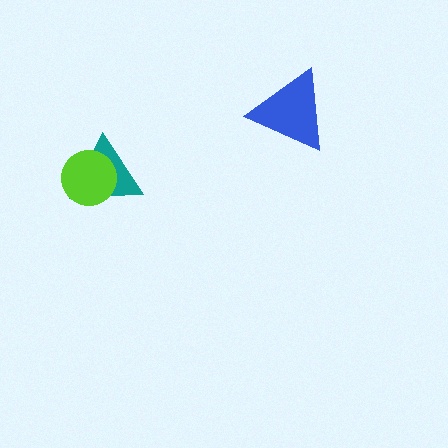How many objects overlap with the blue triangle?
0 objects overlap with the blue triangle.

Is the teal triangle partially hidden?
Yes, it is partially covered by another shape.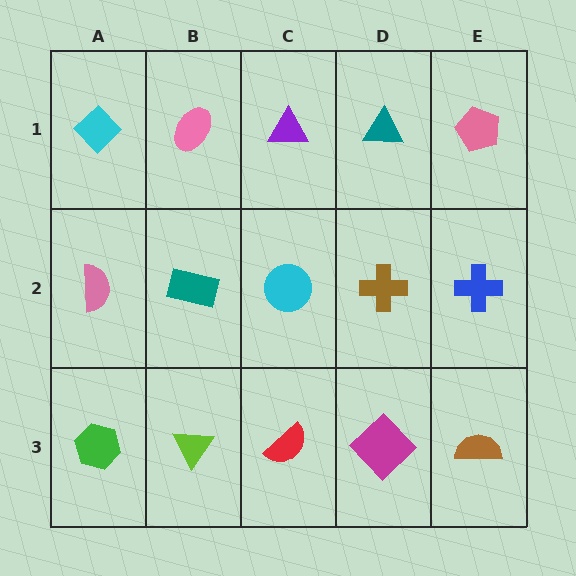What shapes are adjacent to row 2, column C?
A purple triangle (row 1, column C), a red semicircle (row 3, column C), a teal rectangle (row 2, column B), a brown cross (row 2, column D).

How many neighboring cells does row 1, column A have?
2.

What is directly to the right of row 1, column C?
A teal triangle.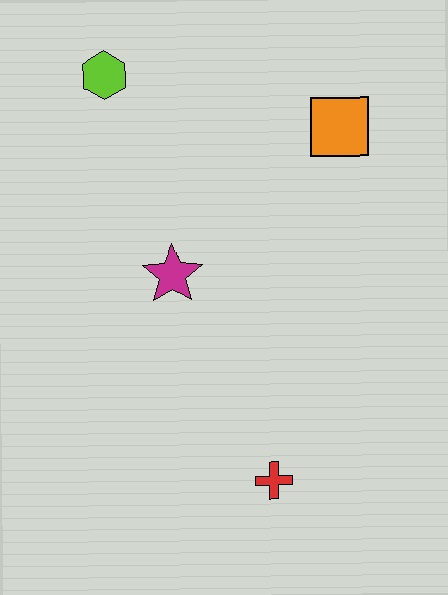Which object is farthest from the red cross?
The lime hexagon is farthest from the red cross.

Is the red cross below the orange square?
Yes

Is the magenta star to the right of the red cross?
No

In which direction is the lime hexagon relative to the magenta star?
The lime hexagon is above the magenta star.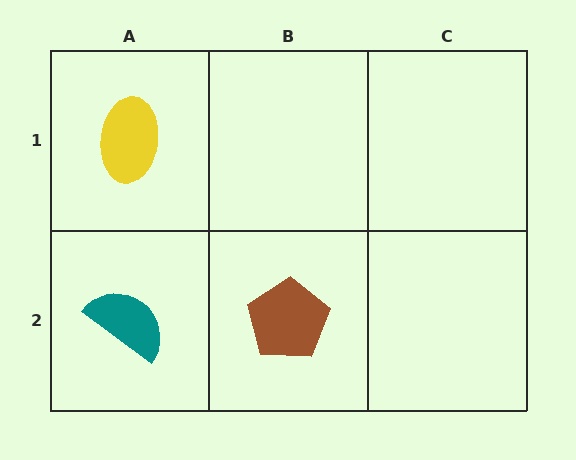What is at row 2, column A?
A teal semicircle.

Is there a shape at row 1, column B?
No, that cell is empty.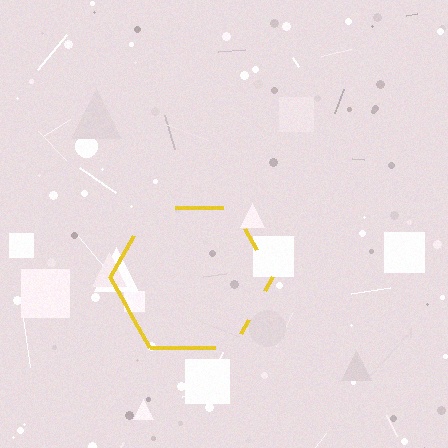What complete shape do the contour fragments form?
The contour fragments form a hexagon.